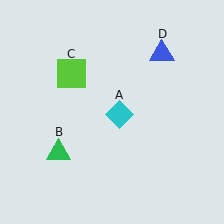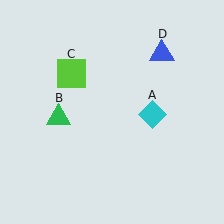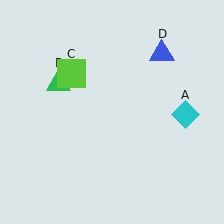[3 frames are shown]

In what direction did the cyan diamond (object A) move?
The cyan diamond (object A) moved right.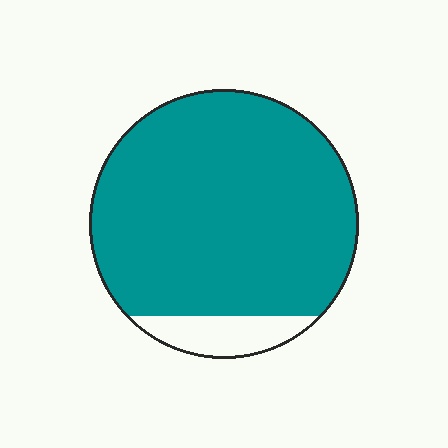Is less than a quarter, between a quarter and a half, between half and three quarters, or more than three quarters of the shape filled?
More than three quarters.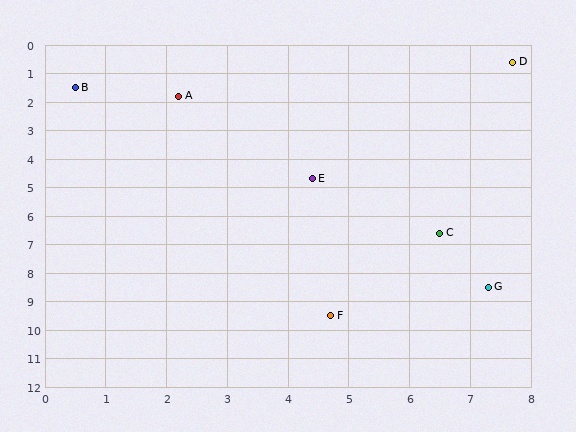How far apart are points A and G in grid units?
Points A and G are about 8.4 grid units apart.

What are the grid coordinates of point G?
Point G is at approximately (7.3, 8.5).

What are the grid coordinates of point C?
Point C is at approximately (6.5, 6.6).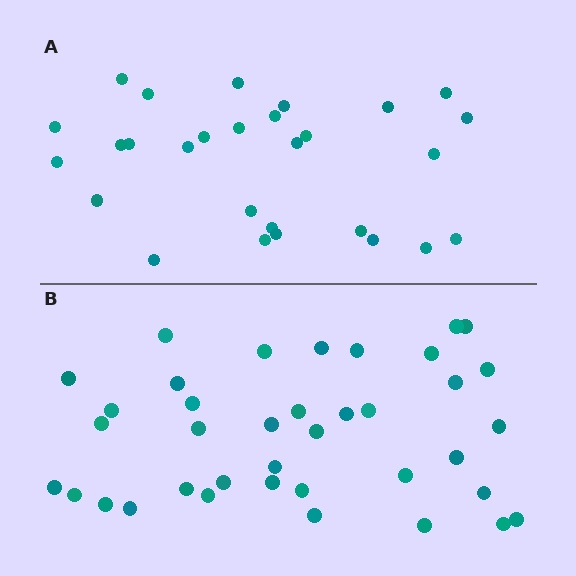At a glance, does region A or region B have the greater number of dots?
Region B (the bottom region) has more dots.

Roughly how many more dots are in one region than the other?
Region B has roughly 10 or so more dots than region A.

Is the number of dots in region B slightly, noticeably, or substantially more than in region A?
Region B has noticeably more, but not dramatically so. The ratio is roughly 1.4 to 1.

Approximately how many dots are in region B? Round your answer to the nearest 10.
About 40 dots. (The exact count is 38, which rounds to 40.)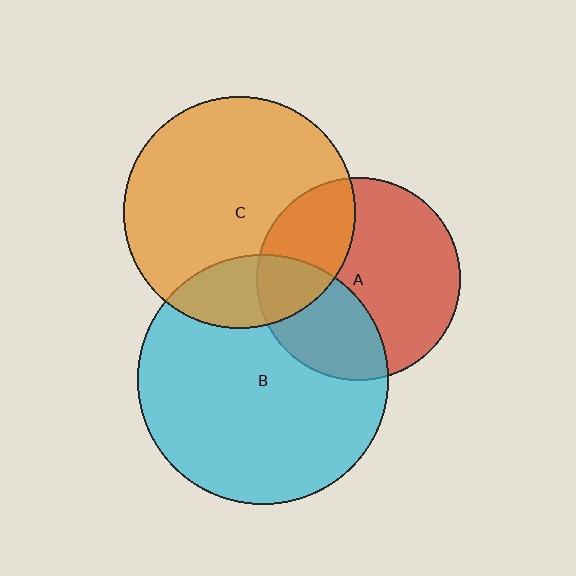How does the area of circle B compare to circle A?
Approximately 1.5 times.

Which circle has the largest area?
Circle B (cyan).